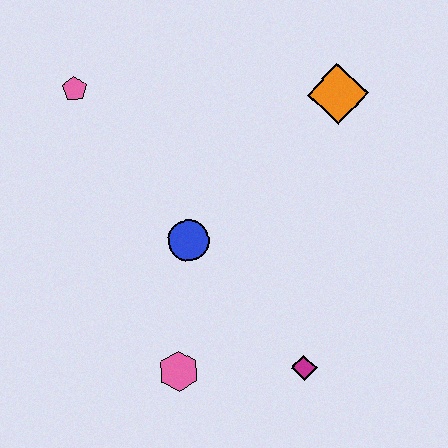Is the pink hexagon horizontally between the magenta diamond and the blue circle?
No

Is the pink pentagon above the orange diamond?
Yes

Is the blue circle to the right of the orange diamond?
No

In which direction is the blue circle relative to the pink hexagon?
The blue circle is above the pink hexagon.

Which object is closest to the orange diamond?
The blue circle is closest to the orange diamond.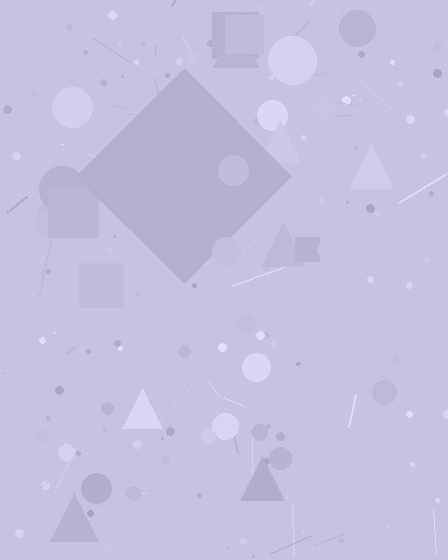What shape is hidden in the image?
A diamond is hidden in the image.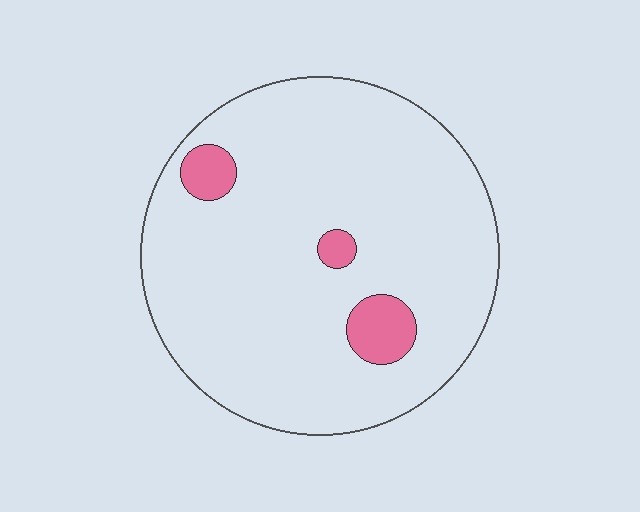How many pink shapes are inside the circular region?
3.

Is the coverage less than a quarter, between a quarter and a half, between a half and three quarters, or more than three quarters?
Less than a quarter.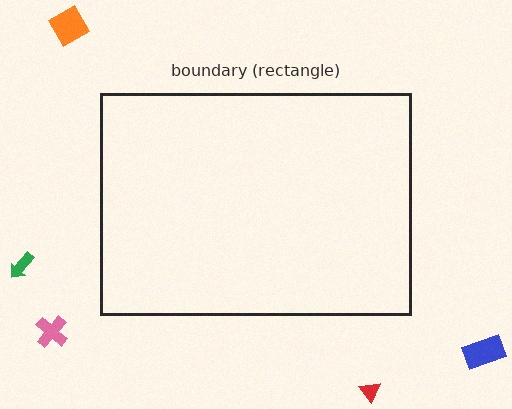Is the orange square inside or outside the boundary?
Outside.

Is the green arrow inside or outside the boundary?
Outside.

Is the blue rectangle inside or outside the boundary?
Outside.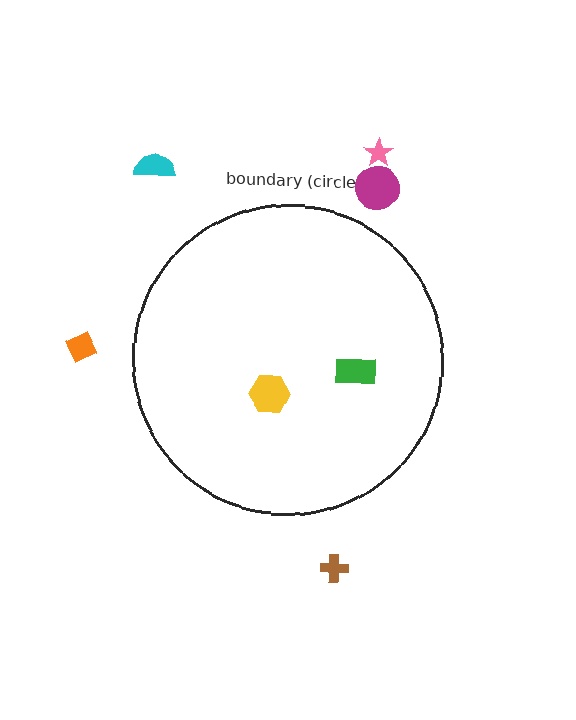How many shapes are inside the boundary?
2 inside, 5 outside.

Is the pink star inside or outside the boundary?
Outside.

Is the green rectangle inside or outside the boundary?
Inside.